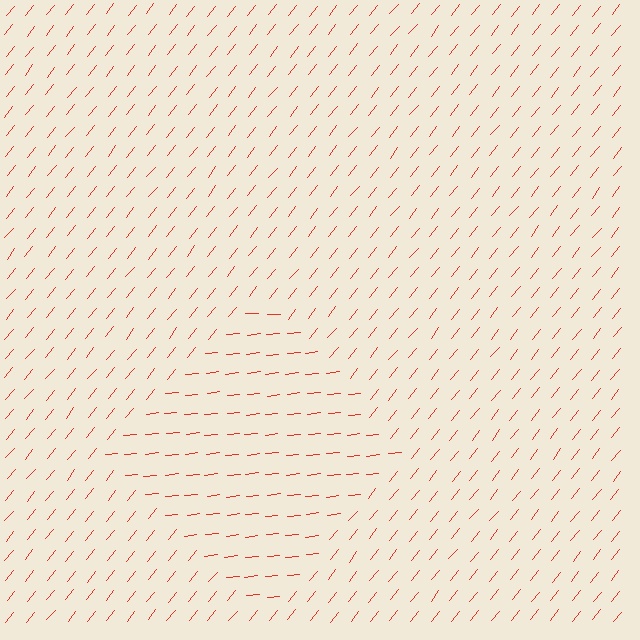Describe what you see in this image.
The image is filled with small red line segments. A diamond region in the image has lines oriented differently from the surrounding lines, creating a visible texture boundary.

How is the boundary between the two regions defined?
The boundary is defined purely by a change in line orientation (approximately 45 degrees difference). All lines are the same color and thickness.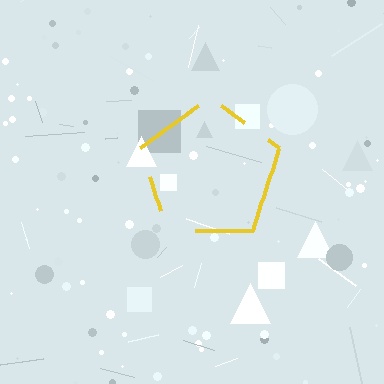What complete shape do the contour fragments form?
The contour fragments form a pentagon.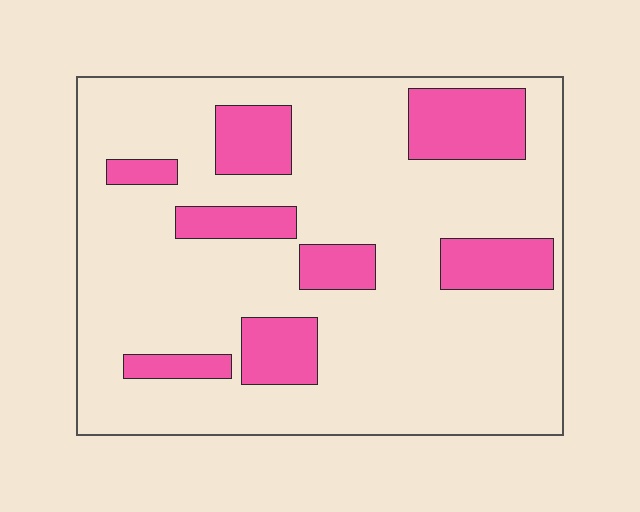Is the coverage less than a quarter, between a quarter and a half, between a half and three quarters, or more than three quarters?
Less than a quarter.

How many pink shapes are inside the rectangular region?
8.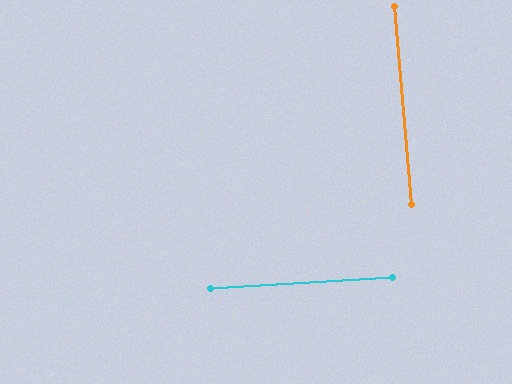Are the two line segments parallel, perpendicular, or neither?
Perpendicular — they meet at approximately 89°.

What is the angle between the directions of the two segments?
Approximately 89 degrees.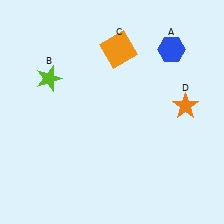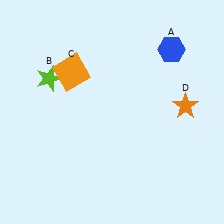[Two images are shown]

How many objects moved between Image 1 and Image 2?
1 object moved between the two images.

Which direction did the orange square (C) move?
The orange square (C) moved left.